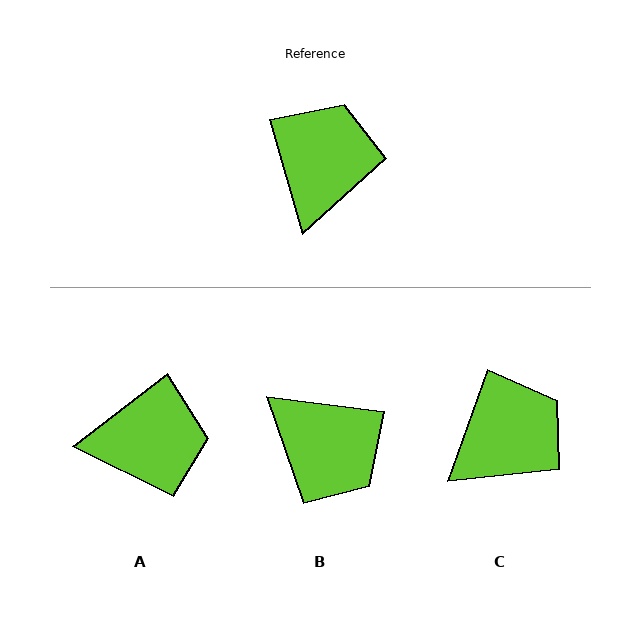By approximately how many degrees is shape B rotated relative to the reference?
Approximately 113 degrees clockwise.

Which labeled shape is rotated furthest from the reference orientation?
B, about 113 degrees away.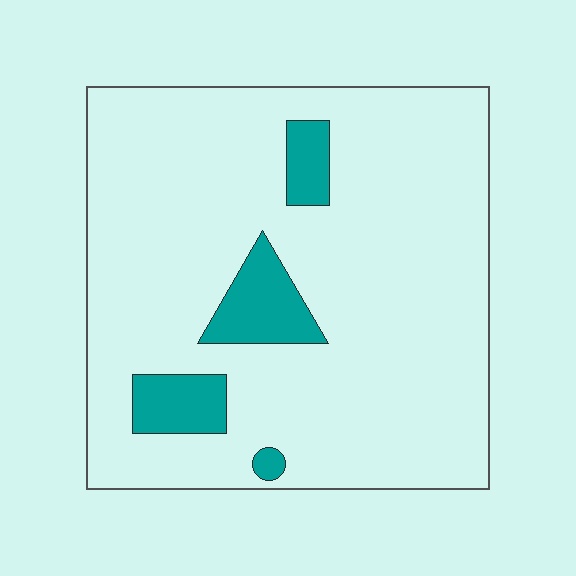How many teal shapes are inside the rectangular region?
4.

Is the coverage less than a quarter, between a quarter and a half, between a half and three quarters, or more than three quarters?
Less than a quarter.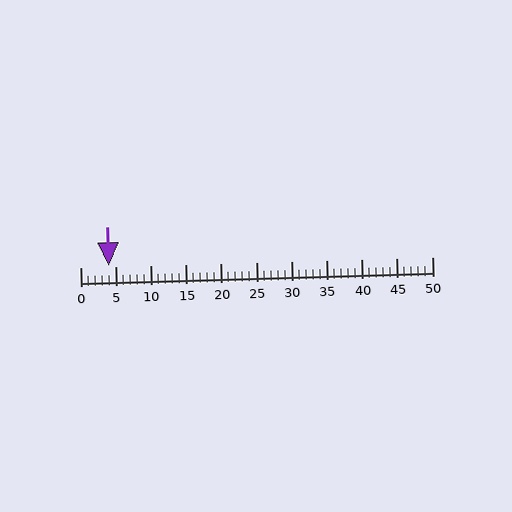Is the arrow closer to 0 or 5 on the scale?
The arrow is closer to 5.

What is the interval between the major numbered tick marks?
The major tick marks are spaced 5 units apart.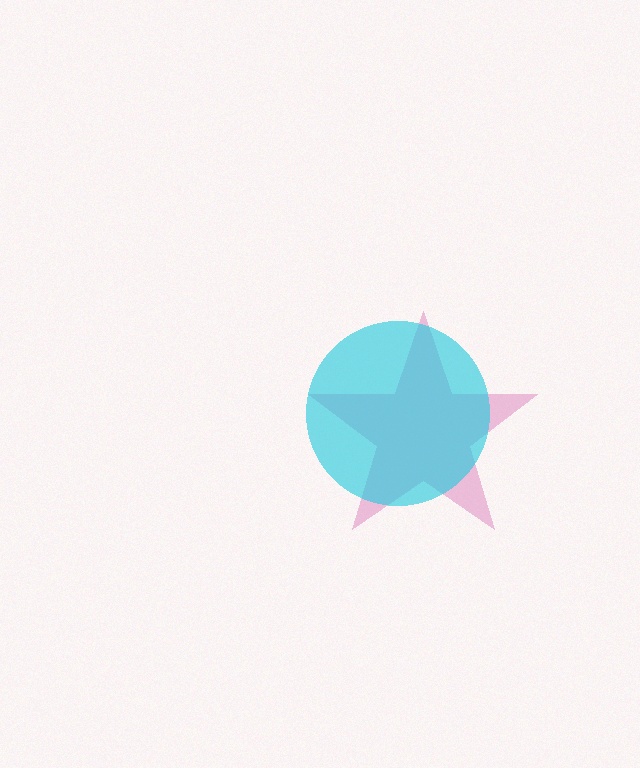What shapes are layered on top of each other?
The layered shapes are: a pink star, a cyan circle.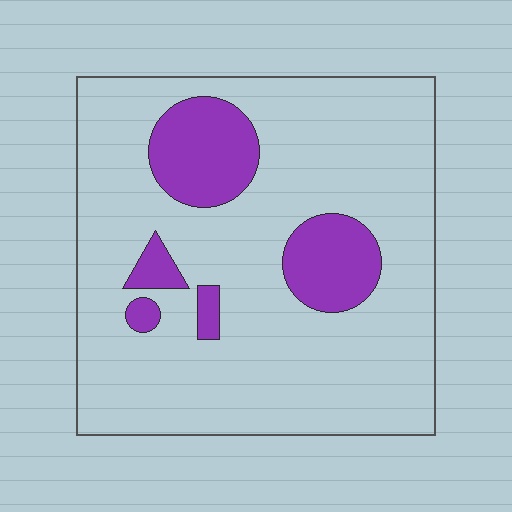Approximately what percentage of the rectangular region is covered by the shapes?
Approximately 15%.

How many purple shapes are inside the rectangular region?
5.